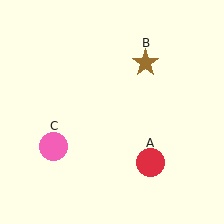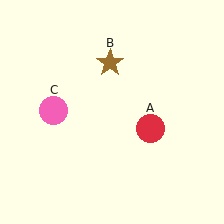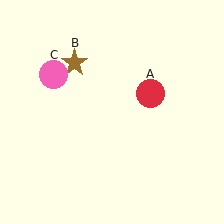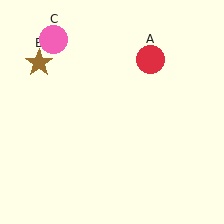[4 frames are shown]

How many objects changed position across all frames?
3 objects changed position: red circle (object A), brown star (object B), pink circle (object C).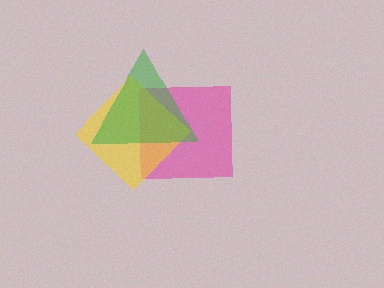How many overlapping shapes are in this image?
There are 3 overlapping shapes in the image.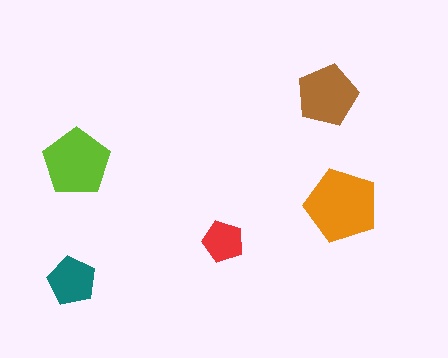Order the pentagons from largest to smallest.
the orange one, the lime one, the brown one, the teal one, the red one.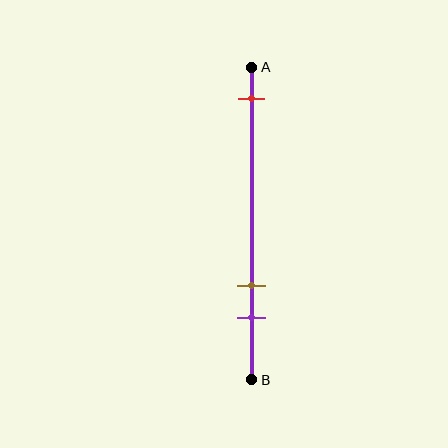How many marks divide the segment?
There are 3 marks dividing the segment.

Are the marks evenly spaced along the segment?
No, the marks are not evenly spaced.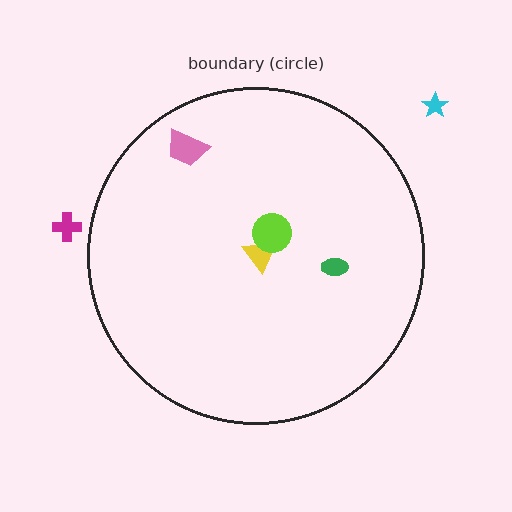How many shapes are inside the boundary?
4 inside, 2 outside.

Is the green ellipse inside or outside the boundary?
Inside.